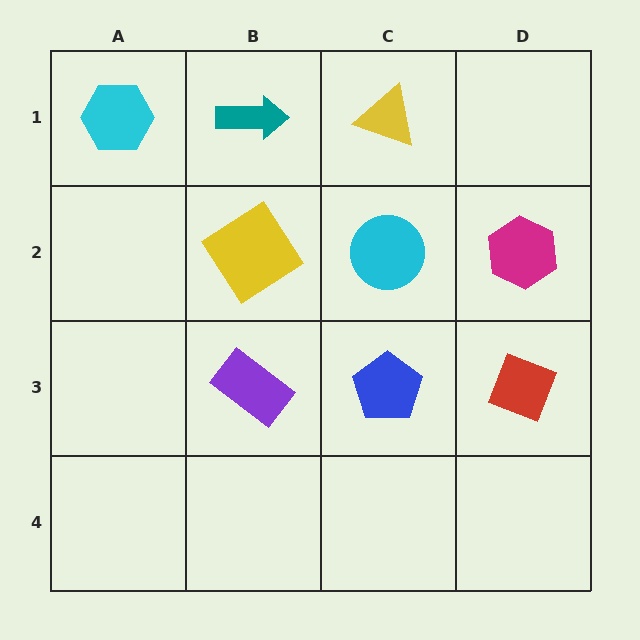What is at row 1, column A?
A cyan hexagon.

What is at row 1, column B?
A teal arrow.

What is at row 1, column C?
A yellow triangle.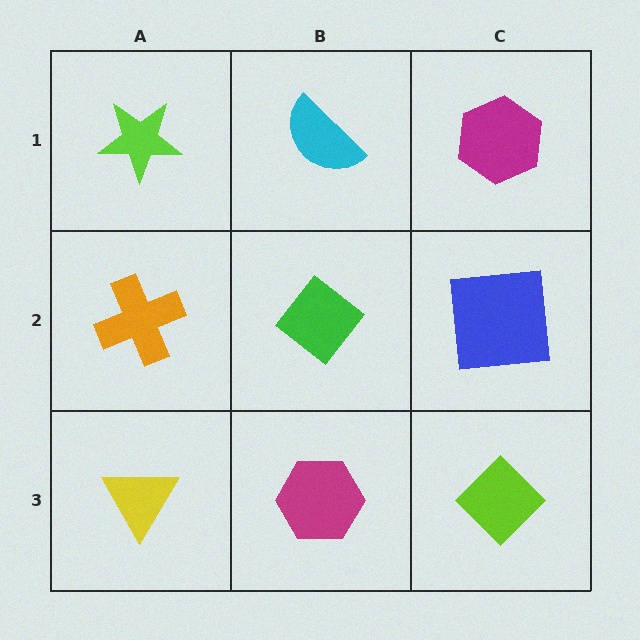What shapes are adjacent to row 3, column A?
An orange cross (row 2, column A), a magenta hexagon (row 3, column B).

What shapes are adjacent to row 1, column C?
A blue square (row 2, column C), a cyan semicircle (row 1, column B).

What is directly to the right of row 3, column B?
A lime diamond.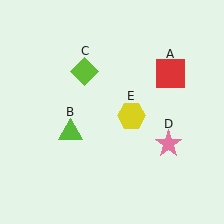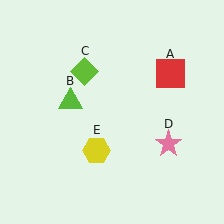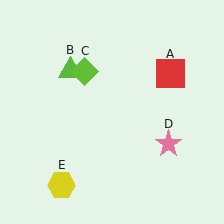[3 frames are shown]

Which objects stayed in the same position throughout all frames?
Red square (object A) and lime diamond (object C) and pink star (object D) remained stationary.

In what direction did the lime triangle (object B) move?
The lime triangle (object B) moved up.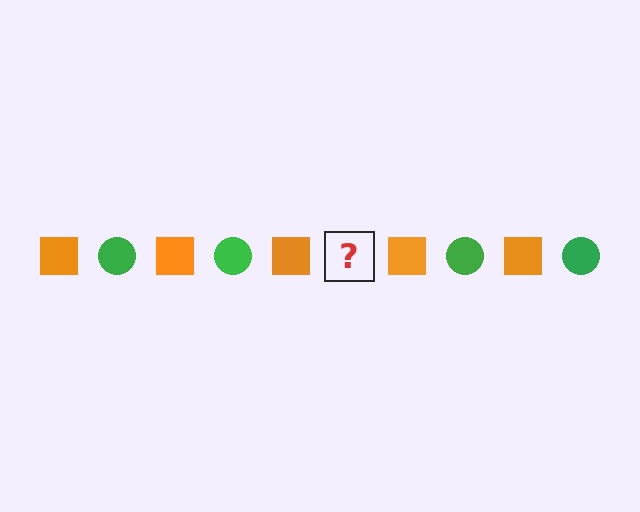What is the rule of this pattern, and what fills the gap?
The rule is that the pattern alternates between orange square and green circle. The gap should be filled with a green circle.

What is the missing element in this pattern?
The missing element is a green circle.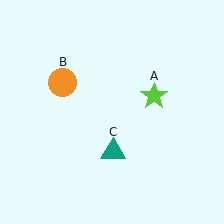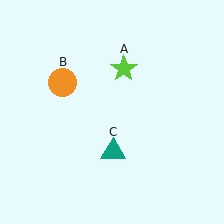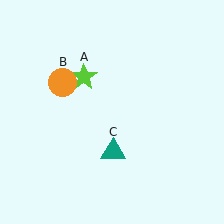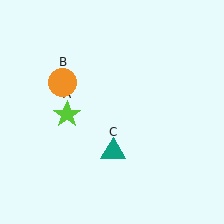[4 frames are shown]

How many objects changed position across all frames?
1 object changed position: lime star (object A).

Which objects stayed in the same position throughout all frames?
Orange circle (object B) and teal triangle (object C) remained stationary.